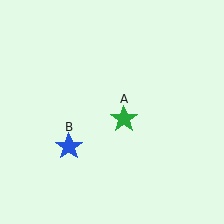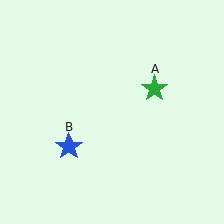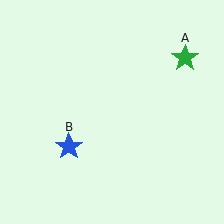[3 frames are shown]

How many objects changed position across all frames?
1 object changed position: green star (object A).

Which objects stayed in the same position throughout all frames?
Blue star (object B) remained stationary.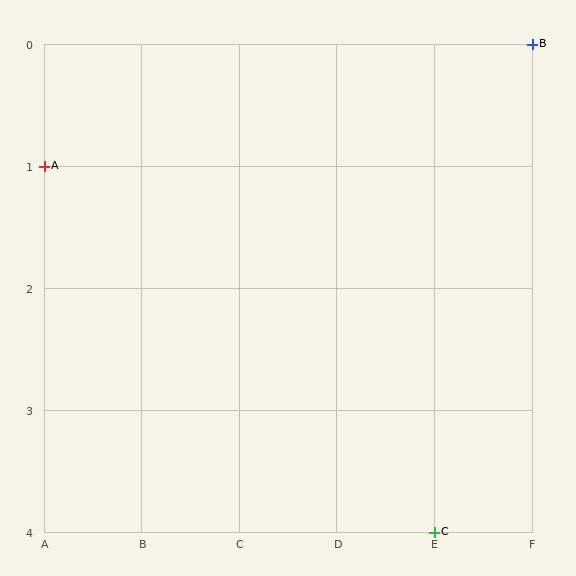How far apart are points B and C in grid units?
Points B and C are 1 column and 4 rows apart (about 4.1 grid units diagonally).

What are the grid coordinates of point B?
Point B is at grid coordinates (F, 0).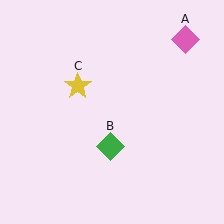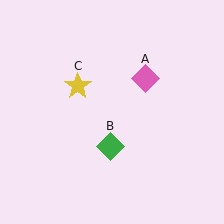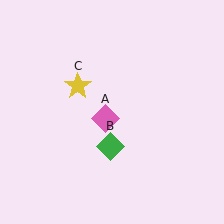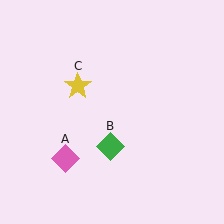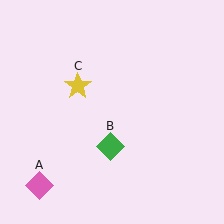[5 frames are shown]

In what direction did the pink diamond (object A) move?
The pink diamond (object A) moved down and to the left.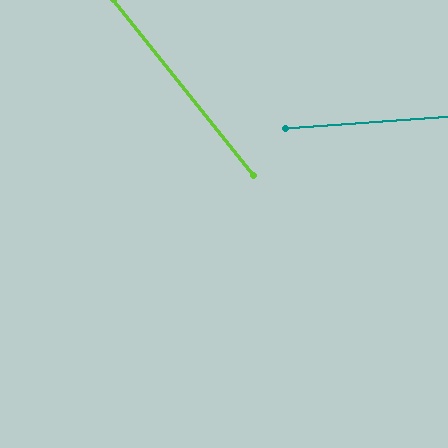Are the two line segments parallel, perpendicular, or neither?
Neither parallel nor perpendicular — they differ by about 56°.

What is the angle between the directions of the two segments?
Approximately 56 degrees.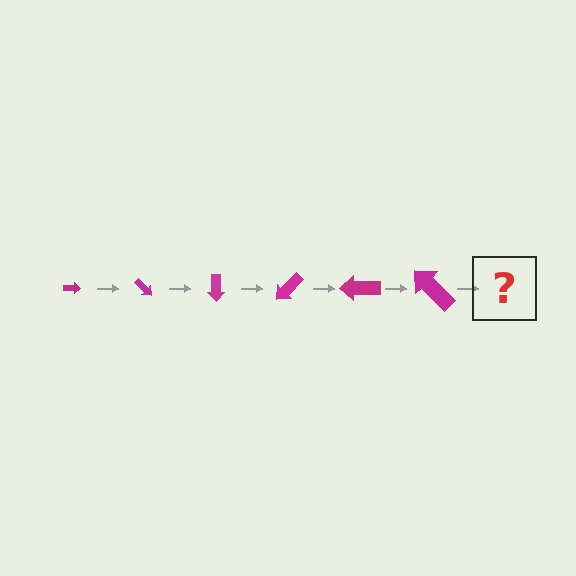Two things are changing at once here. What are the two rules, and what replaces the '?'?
The two rules are that the arrow grows larger each step and it rotates 45 degrees each step. The '?' should be an arrow, larger than the previous one and rotated 270 degrees from the start.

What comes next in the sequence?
The next element should be an arrow, larger than the previous one and rotated 270 degrees from the start.